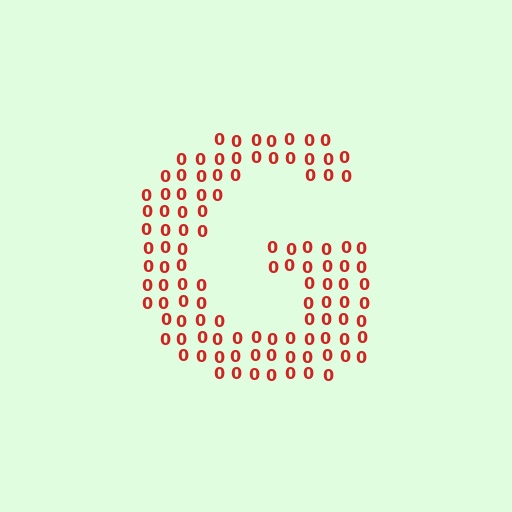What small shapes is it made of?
It is made of small digit 0's.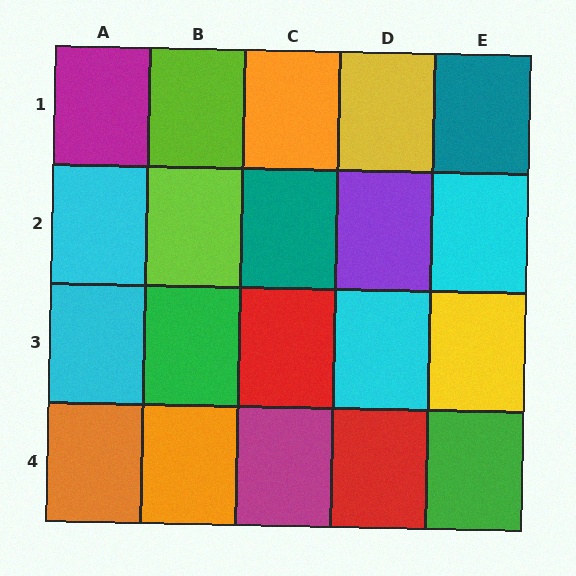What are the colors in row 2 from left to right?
Cyan, lime, teal, purple, cyan.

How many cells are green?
2 cells are green.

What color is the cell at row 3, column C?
Red.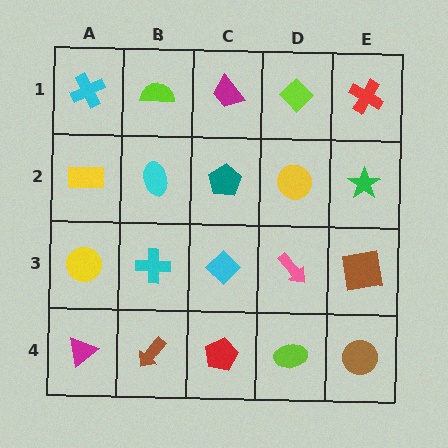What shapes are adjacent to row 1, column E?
A green star (row 2, column E), a lime diamond (row 1, column D).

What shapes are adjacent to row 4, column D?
A pink arrow (row 3, column D), a red pentagon (row 4, column C), a brown circle (row 4, column E).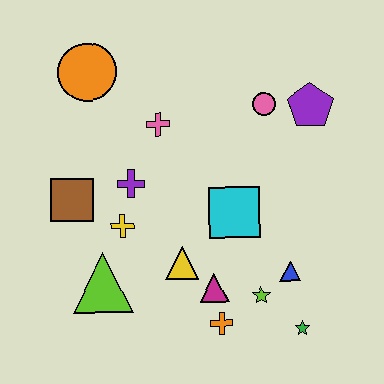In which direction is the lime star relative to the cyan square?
The lime star is below the cyan square.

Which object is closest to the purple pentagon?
The pink circle is closest to the purple pentagon.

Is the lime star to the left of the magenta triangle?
No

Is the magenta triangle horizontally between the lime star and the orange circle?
Yes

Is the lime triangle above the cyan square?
No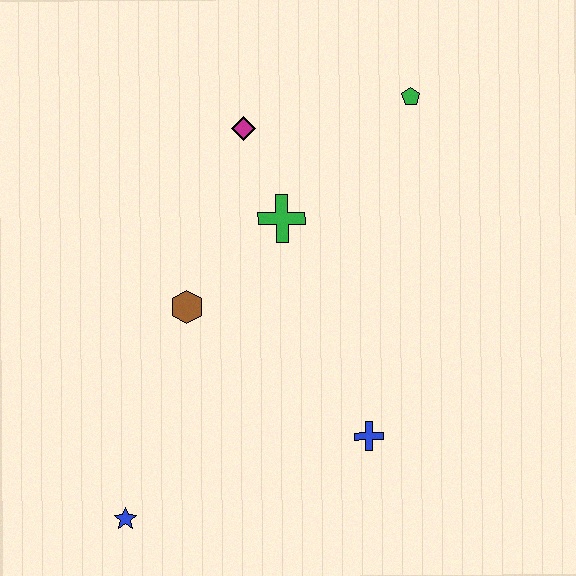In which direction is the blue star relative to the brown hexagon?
The blue star is below the brown hexagon.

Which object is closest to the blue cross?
The brown hexagon is closest to the blue cross.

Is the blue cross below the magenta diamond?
Yes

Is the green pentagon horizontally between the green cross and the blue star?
No